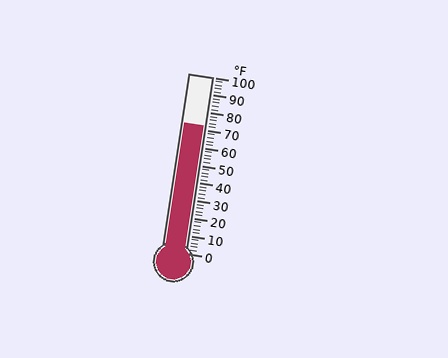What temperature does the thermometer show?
The thermometer shows approximately 72°F.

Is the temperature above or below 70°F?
The temperature is above 70°F.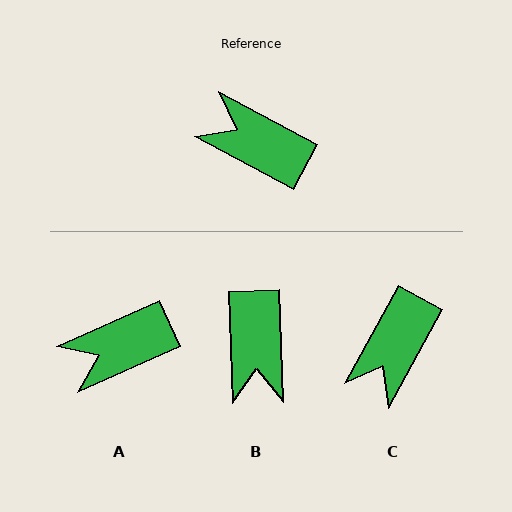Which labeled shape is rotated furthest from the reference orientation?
B, about 120 degrees away.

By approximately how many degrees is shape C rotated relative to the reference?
Approximately 90 degrees counter-clockwise.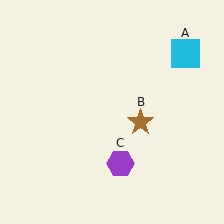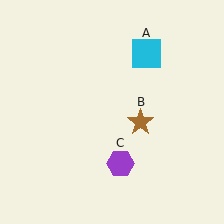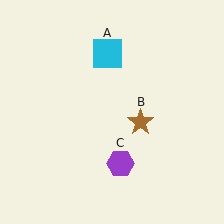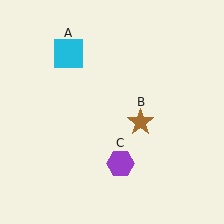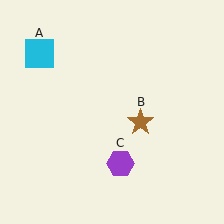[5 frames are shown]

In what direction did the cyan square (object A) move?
The cyan square (object A) moved left.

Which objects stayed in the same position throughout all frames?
Brown star (object B) and purple hexagon (object C) remained stationary.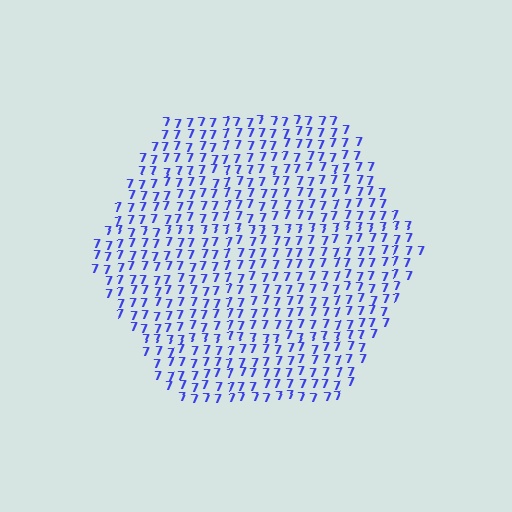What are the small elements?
The small elements are digit 7's.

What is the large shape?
The large shape is a hexagon.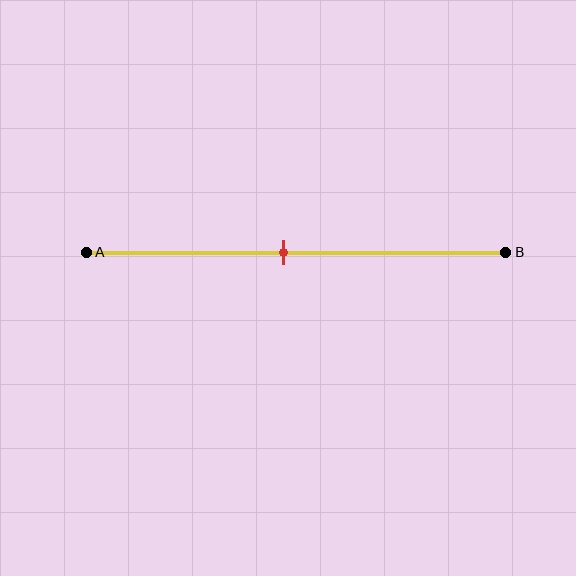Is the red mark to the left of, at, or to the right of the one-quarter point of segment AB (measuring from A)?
The red mark is to the right of the one-quarter point of segment AB.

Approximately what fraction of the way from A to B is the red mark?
The red mark is approximately 45% of the way from A to B.